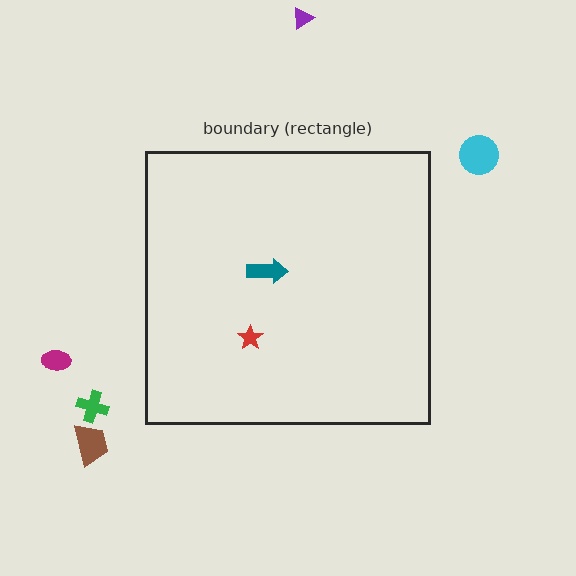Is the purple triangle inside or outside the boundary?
Outside.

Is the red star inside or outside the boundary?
Inside.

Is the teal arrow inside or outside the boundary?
Inside.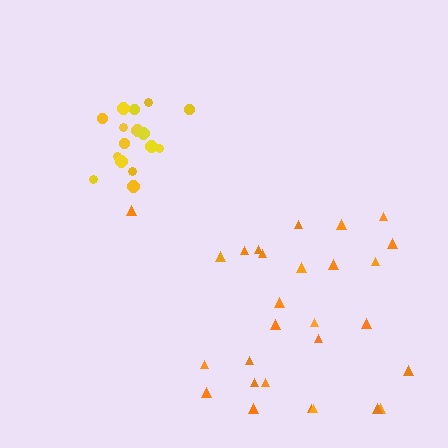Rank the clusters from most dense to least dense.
yellow, orange.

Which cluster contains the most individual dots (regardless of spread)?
Orange (28).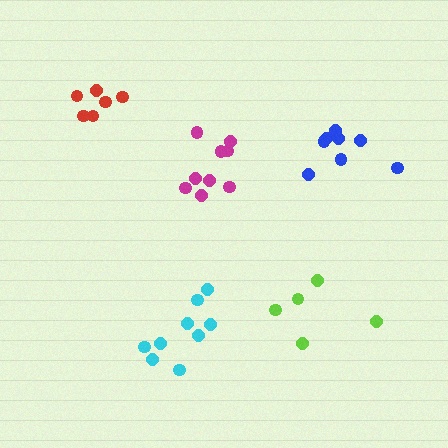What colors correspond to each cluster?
The clusters are colored: lime, blue, red, cyan, magenta.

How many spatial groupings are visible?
There are 5 spatial groupings.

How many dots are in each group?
Group 1: 5 dots, Group 2: 8 dots, Group 3: 6 dots, Group 4: 9 dots, Group 5: 9 dots (37 total).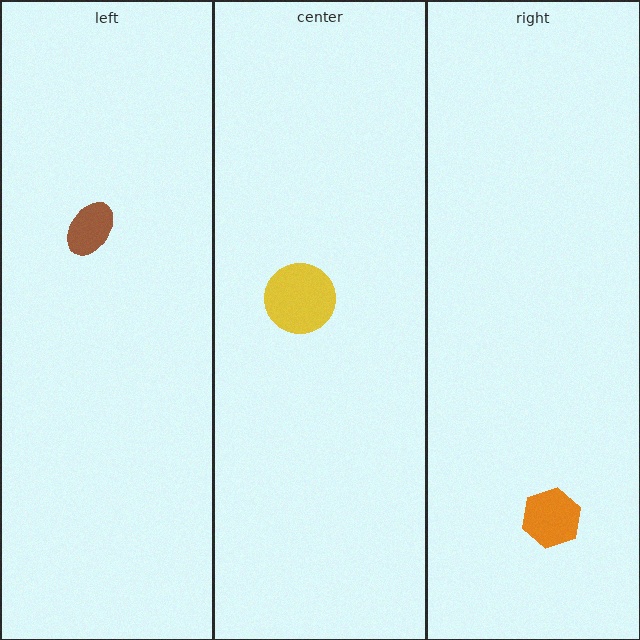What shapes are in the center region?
The yellow circle.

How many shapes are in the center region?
1.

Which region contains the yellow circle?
The center region.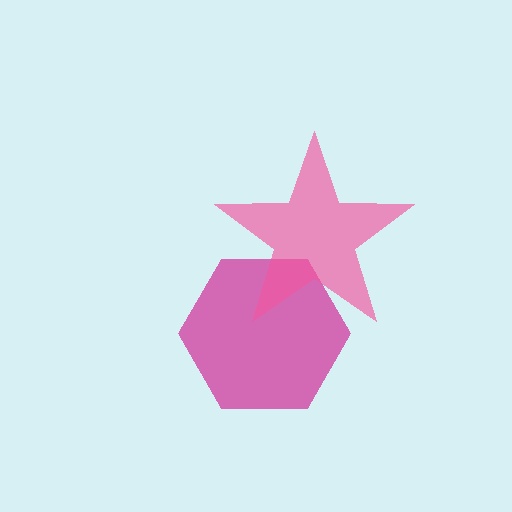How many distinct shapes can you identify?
There are 2 distinct shapes: a magenta hexagon, a pink star.